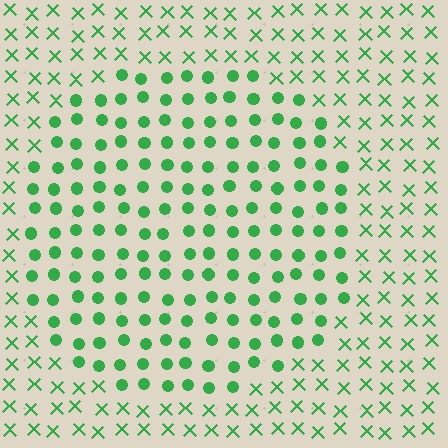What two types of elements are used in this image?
The image uses circles inside the circle region and X marks outside it.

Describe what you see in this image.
The image is filled with small green elements arranged in a uniform grid. A circle-shaped region contains circles, while the surrounding area contains X marks. The boundary is defined purely by the change in element shape.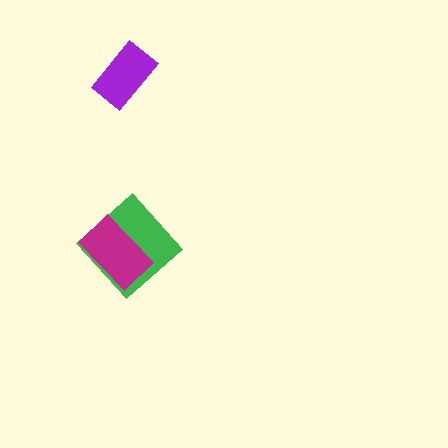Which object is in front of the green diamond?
The magenta rectangle is in front of the green diamond.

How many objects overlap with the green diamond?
1 object overlaps with the green diamond.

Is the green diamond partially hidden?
Yes, it is partially covered by another shape.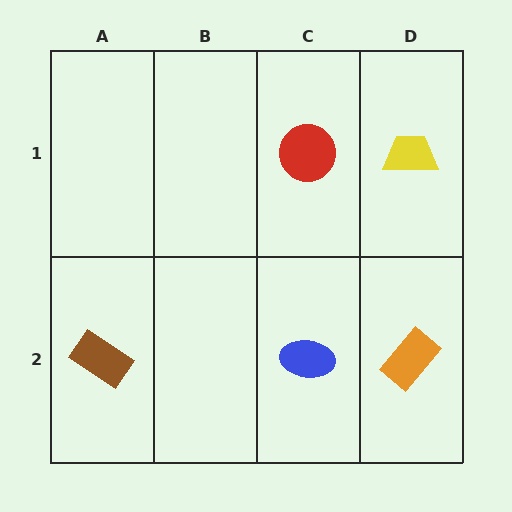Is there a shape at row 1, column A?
No, that cell is empty.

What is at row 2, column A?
A brown rectangle.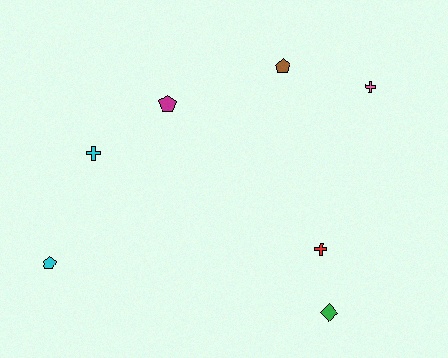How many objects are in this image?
There are 7 objects.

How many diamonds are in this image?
There is 1 diamond.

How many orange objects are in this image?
There are no orange objects.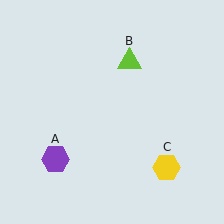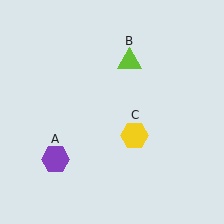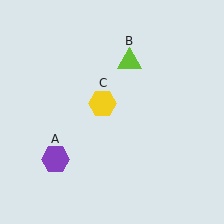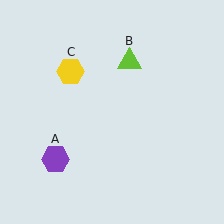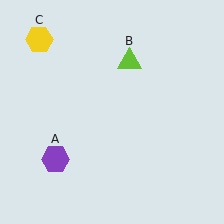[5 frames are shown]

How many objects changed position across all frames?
1 object changed position: yellow hexagon (object C).